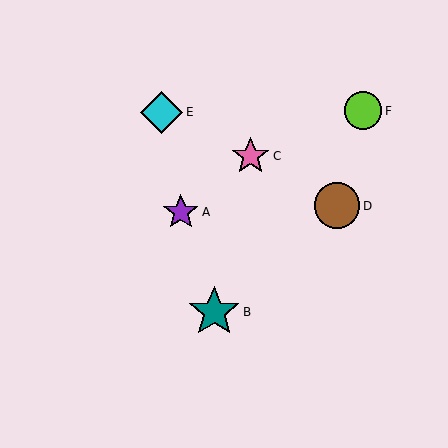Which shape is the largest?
The teal star (labeled B) is the largest.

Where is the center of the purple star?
The center of the purple star is at (181, 212).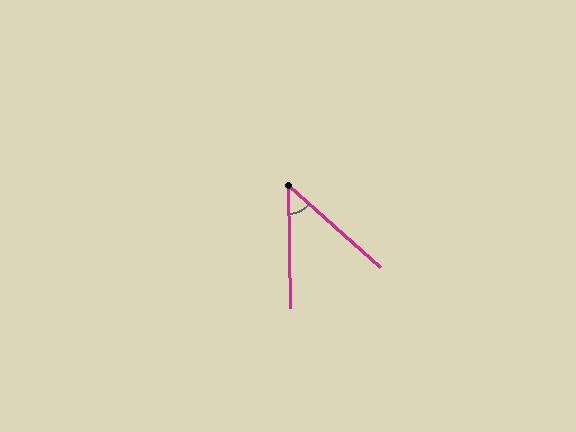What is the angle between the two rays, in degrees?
Approximately 47 degrees.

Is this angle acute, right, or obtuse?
It is acute.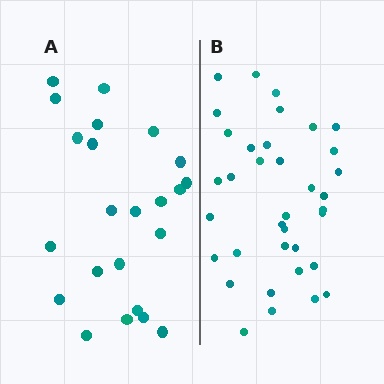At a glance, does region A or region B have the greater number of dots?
Region B (the right region) has more dots.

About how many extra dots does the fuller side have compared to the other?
Region B has approximately 15 more dots than region A.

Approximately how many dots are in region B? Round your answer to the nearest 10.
About 40 dots. (The exact count is 36, which rounds to 40.)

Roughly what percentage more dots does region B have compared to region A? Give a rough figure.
About 55% more.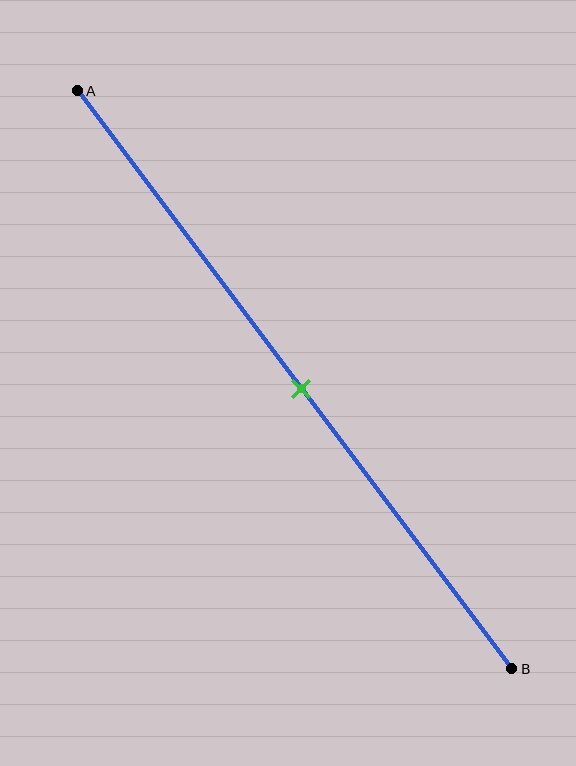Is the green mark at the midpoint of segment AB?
Yes, the mark is approximately at the midpoint.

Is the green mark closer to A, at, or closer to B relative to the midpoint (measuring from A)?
The green mark is approximately at the midpoint of segment AB.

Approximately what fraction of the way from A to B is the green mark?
The green mark is approximately 50% of the way from A to B.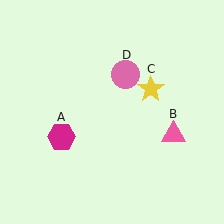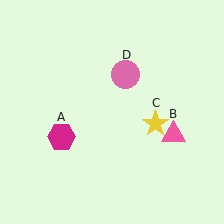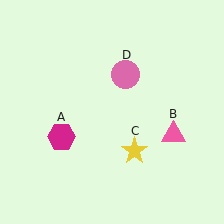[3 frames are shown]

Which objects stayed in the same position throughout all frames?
Magenta hexagon (object A) and pink triangle (object B) and pink circle (object D) remained stationary.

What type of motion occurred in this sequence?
The yellow star (object C) rotated clockwise around the center of the scene.